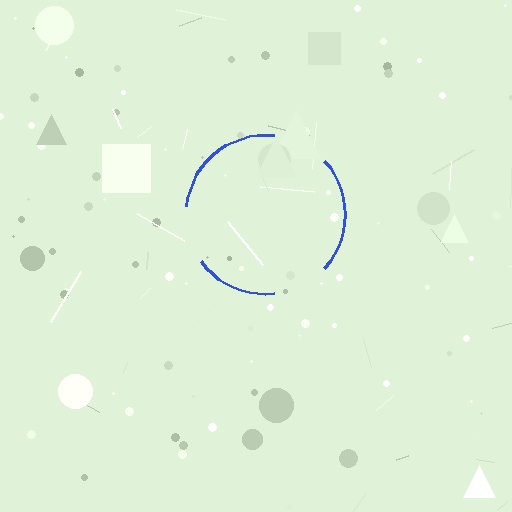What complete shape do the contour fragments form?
The contour fragments form a circle.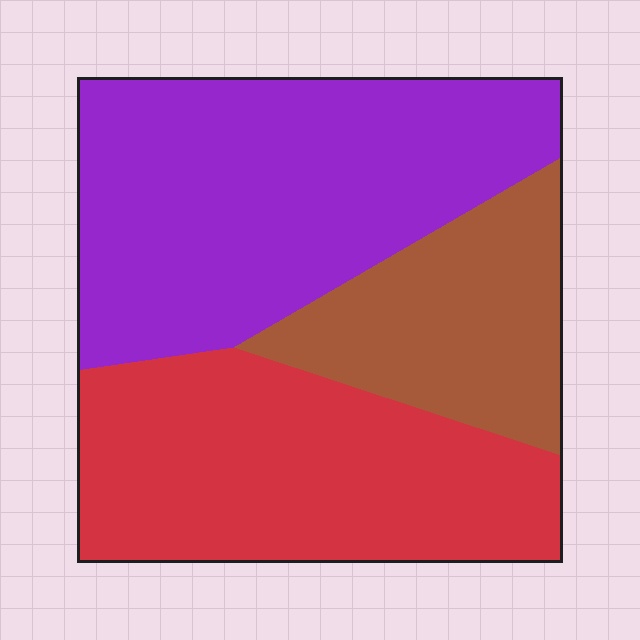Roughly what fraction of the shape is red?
Red covers about 35% of the shape.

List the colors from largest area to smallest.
From largest to smallest: purple, red, brown.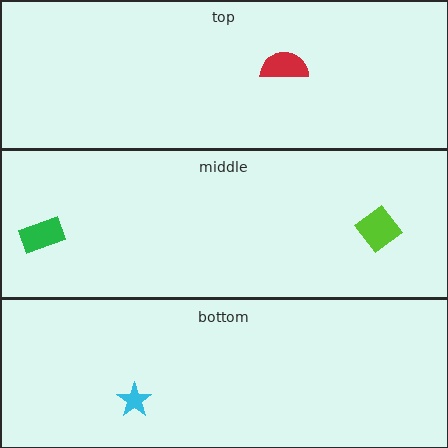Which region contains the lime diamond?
The middle region.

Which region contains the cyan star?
The bottom region.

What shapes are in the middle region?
The green rectangle, the lime diamond.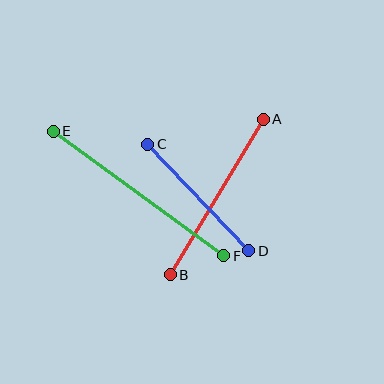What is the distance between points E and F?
The distance is approximately 211 pixels.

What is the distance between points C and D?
The distance is approximately 147 pixels.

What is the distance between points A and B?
The distance is approximately 181 pixels.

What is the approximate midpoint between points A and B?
The midpoint is at approximately (217, 197) pixels.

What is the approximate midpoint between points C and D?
The midpoint is at approximately (198, 198) pixels.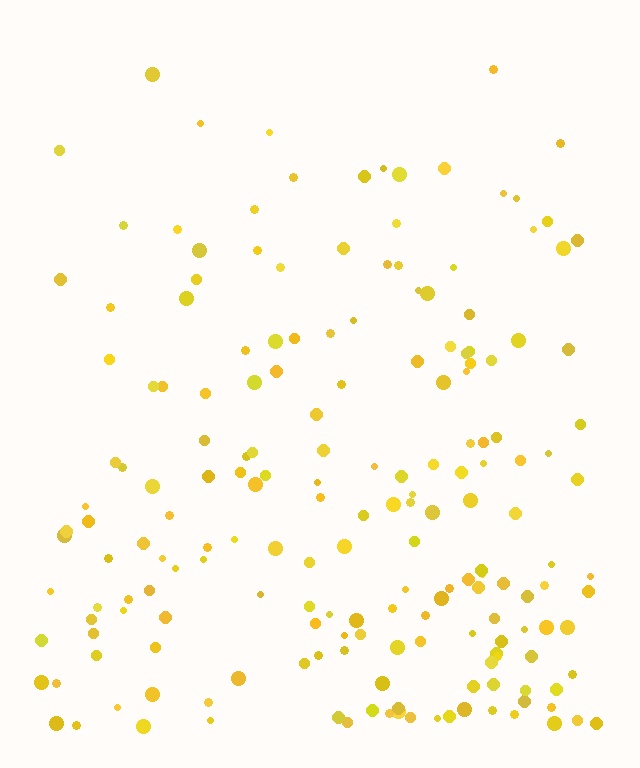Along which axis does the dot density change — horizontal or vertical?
Vertical.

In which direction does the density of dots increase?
From top to bottom, with the bottom side densest.